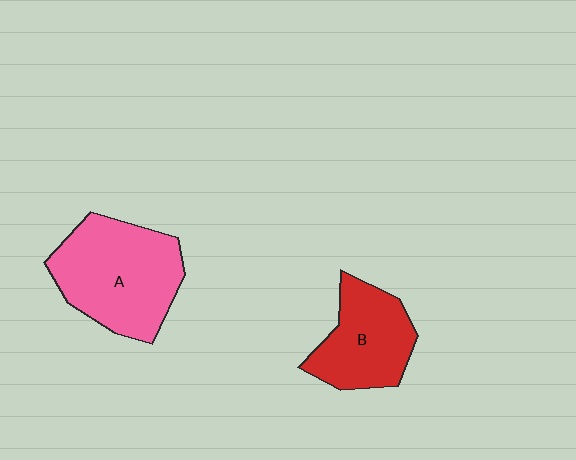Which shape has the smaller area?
Shape B (red).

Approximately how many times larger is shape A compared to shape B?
Approximately 1.4 times.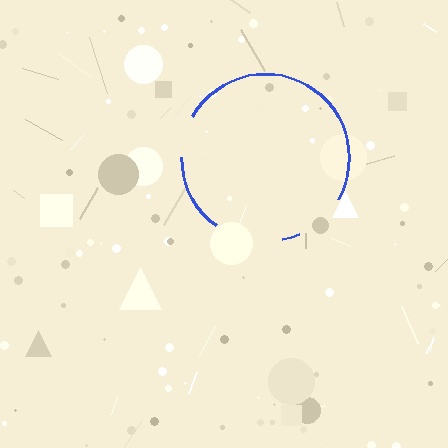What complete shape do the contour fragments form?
The contour fragments form a circle.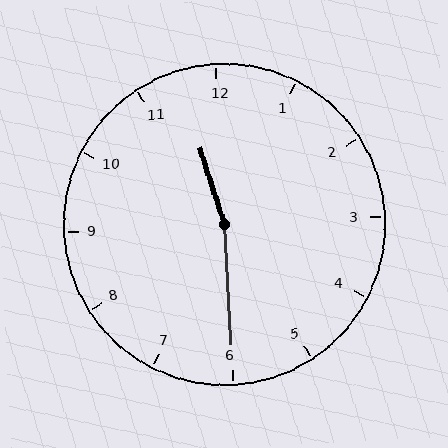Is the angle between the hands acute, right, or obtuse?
It is obtuse.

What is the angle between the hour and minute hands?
Approximately 165 degrees.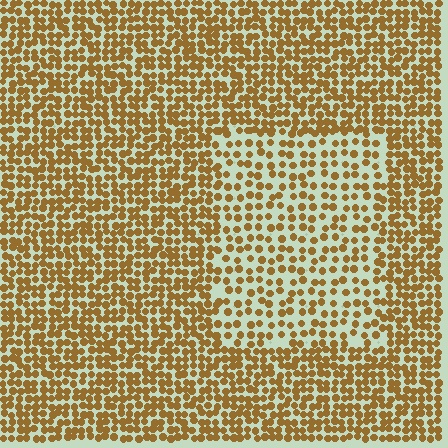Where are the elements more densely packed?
The elements are more densely packed outside the rectangle boundary.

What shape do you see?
I see a rectangle.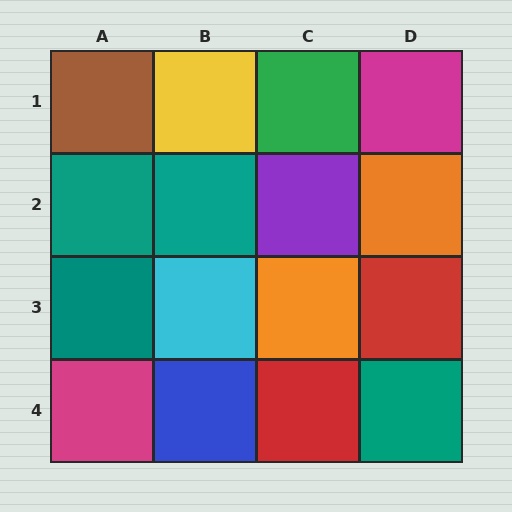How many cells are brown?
1 cell is brown.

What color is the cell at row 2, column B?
Teal.